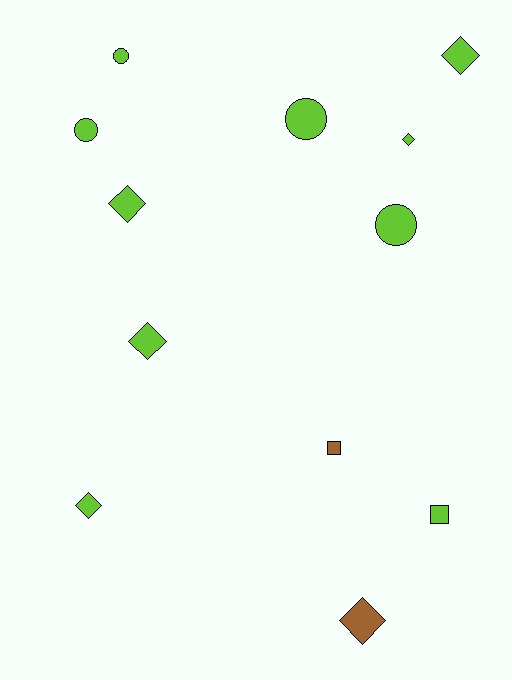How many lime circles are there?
There are 4 lime circles.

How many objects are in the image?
There are 12 objects.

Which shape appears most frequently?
Diamond, with 6 objects.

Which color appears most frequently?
Lime, with 10 objects.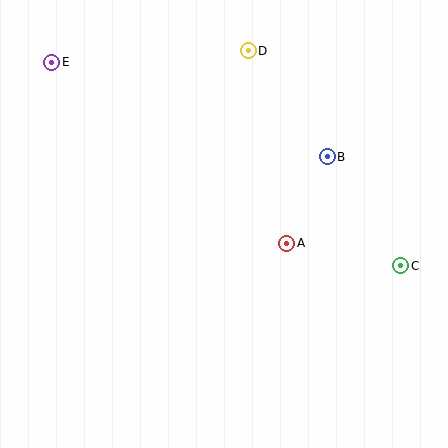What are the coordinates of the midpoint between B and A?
The midpoint between B and A is at (307, 200).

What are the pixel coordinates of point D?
Point D is at (248, 51).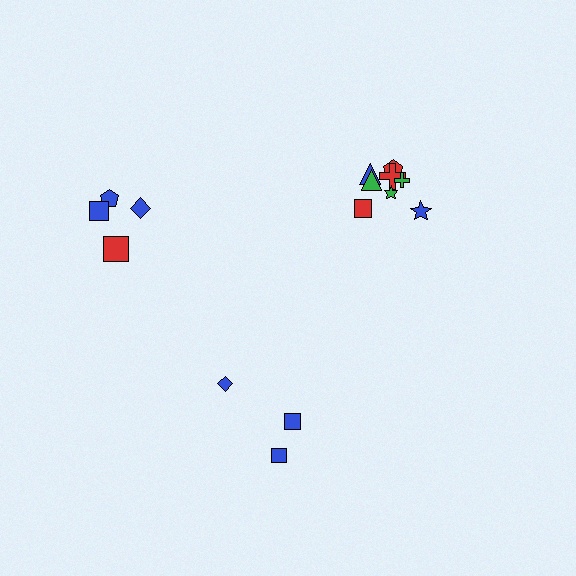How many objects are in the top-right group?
There are 8 objects.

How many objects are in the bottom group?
There are 3 objects.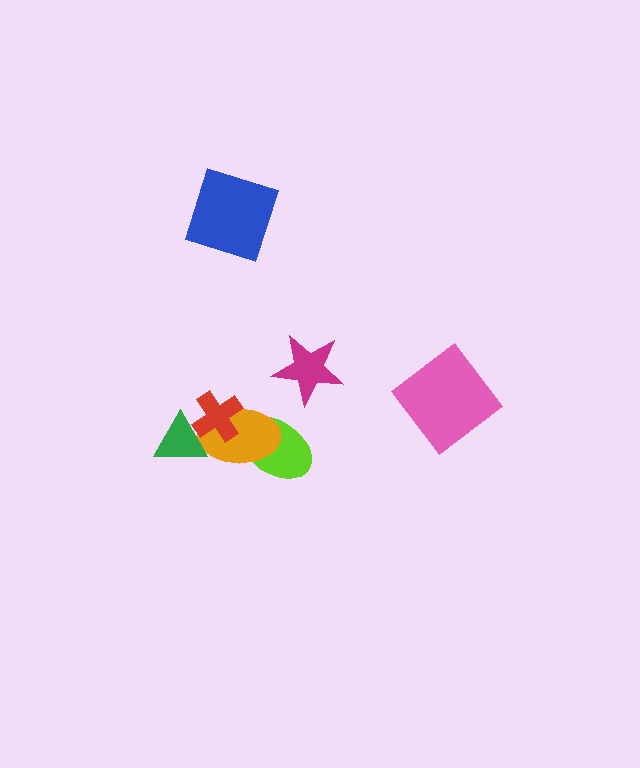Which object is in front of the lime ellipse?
The orange ellipse is in front of the lime ellipse.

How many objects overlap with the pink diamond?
0 objects overlap with the pink diamond.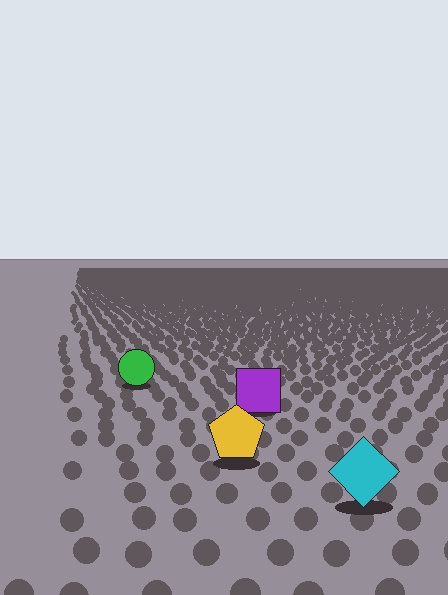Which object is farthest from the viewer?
The green circle is farthest from the viewer. It appears smaller and the ground texture around it is denser.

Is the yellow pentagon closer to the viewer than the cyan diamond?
No. The cyan diamond is closer — you can tell from the texture gradient: the ground texture is coarser near it.